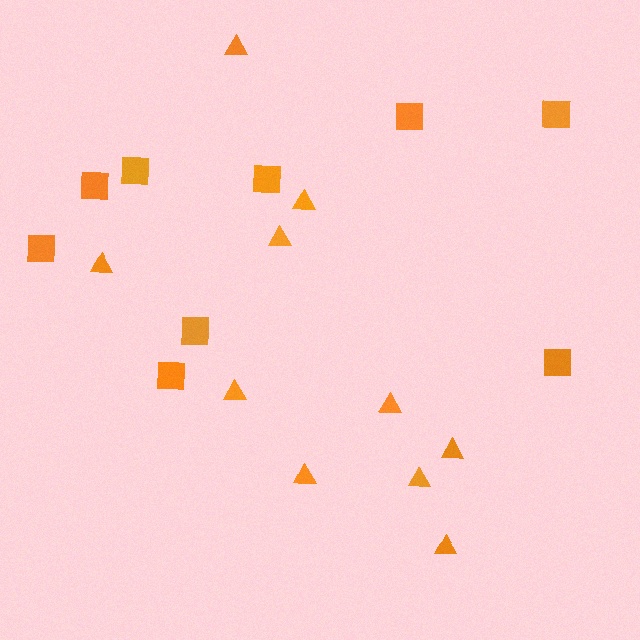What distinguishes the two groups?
There are 2 groups: one group of squares (9) and one group of triangles (10).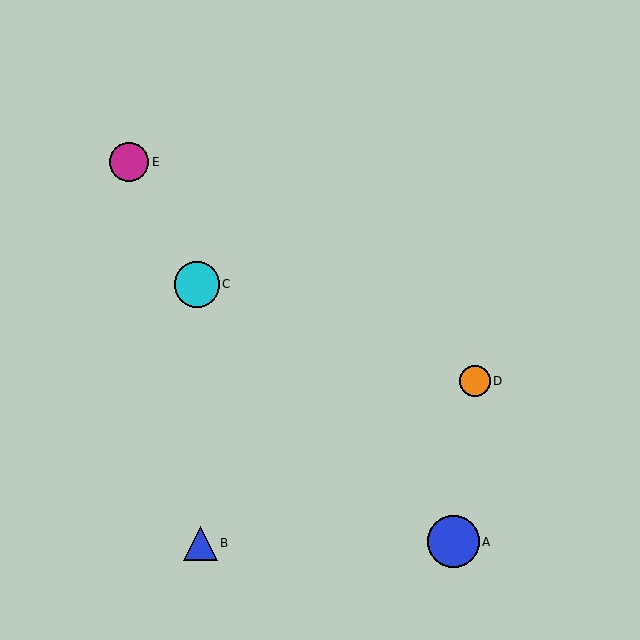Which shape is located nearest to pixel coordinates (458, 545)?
The blue circle (labeled A) at (453, 542) is nearest to that location.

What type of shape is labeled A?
Shape A is a blue circle.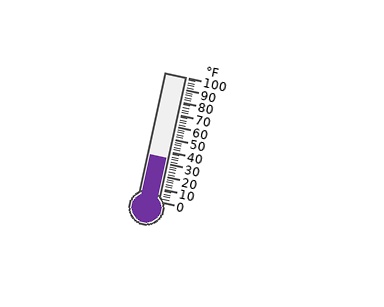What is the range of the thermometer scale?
The thermometer scale ranges from 0°F to 100°F.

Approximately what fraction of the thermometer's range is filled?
The thermometer is filled to approximately 35% of its range.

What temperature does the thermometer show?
The thermometer shows approximately 34°F.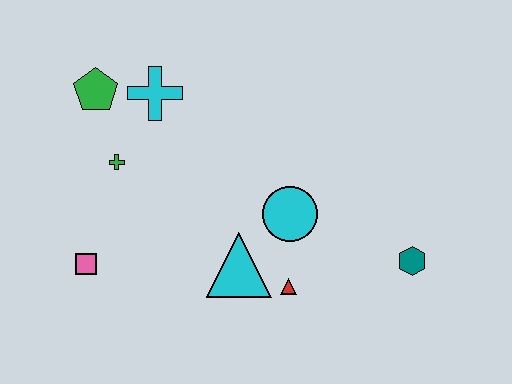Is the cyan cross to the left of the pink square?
No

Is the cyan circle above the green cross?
No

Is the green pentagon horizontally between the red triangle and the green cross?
No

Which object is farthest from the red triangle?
The green pentagon is farthest from the red triangle.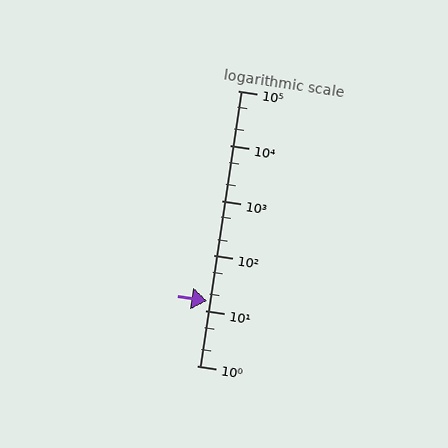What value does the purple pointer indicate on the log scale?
The pointer indicates approximately 15.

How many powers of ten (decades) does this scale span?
The scale spans 5 decades, from 1 to 100000.